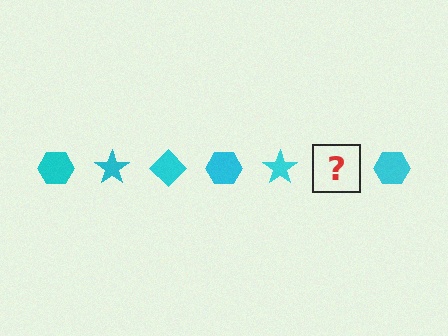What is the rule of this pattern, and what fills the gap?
The rule is that the pattern cycles through hexagon, star, diamond shapes in cyan. The gap should be filled with a cyan diamond.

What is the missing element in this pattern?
The missing element is a cyan diamond.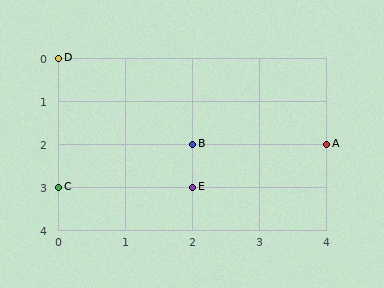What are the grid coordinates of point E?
Point E is at grid coordinates (2, 3).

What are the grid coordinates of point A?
Point A is at grid coordinates (4, 2).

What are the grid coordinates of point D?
Point D is at grid coordinates (0, 0).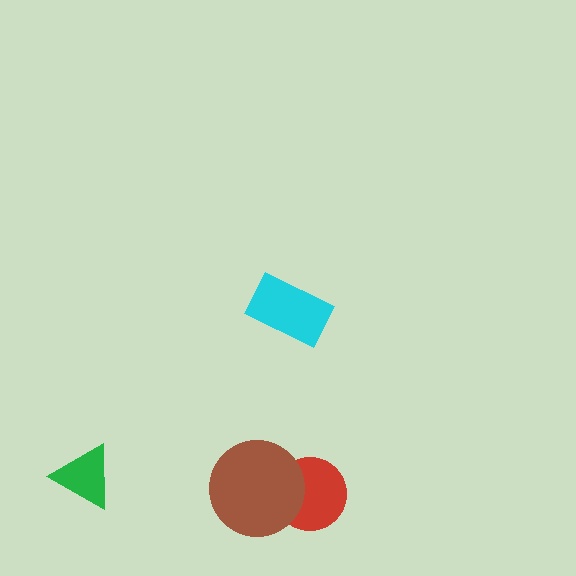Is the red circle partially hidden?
Yes, it is partially covered by another shape.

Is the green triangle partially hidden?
No, no other shape covers it.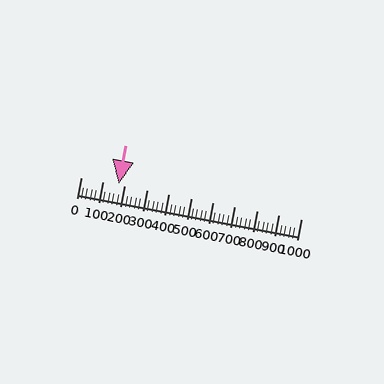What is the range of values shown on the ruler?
The ruler shows values from 0 to 1000.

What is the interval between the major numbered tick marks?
The major tick marks are spaced 100 units apart.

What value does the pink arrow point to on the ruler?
The pink arrow points to approximately 173.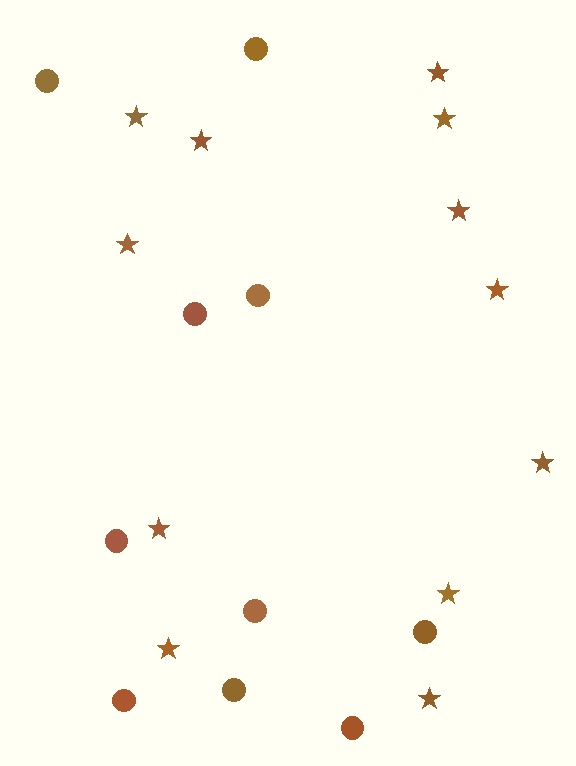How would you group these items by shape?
There are 2 groups: one group of circles (10) and one group of stars (12).